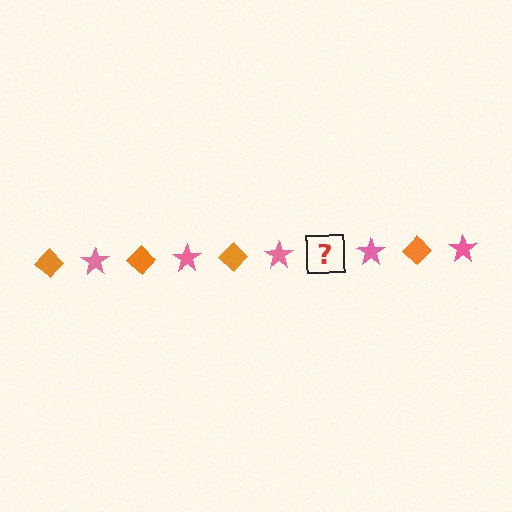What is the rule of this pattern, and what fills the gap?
The rule is that the pattern alternates between orange diamond and pink star. The gap should be filled with an orange diamond.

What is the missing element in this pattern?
The missing element is an orange diamond.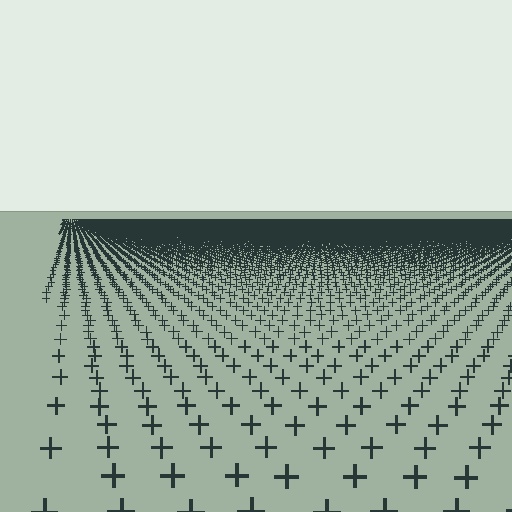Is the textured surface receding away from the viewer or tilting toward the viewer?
The surface is receding away from the viewer. Texture elements get smaller and denser toward the top.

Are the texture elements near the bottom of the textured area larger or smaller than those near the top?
Larger. Near the bottom, elements are closer to the viewer and appear at a bigger on-screen size.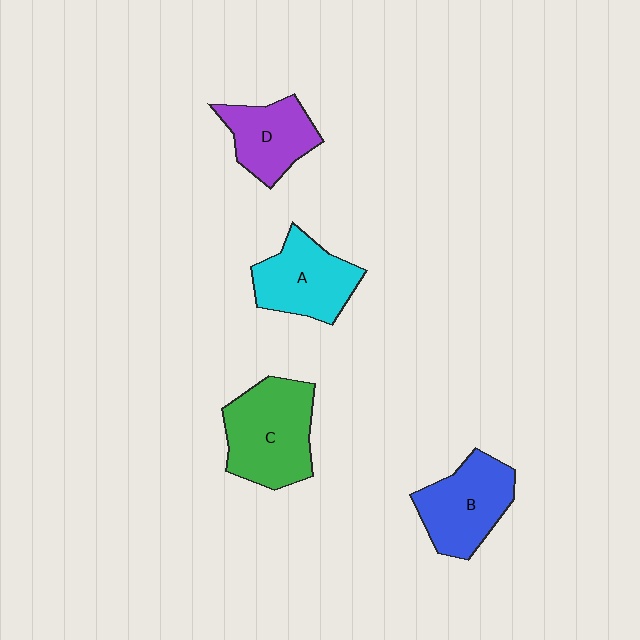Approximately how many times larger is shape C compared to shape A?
Approximately 1.3 times.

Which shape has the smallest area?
Shape D (purple).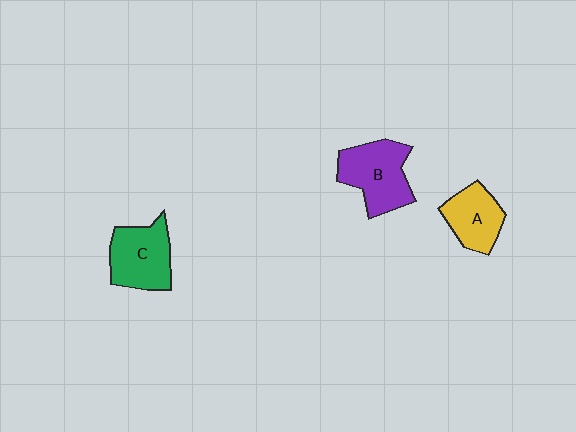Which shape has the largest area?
Shape B (purple).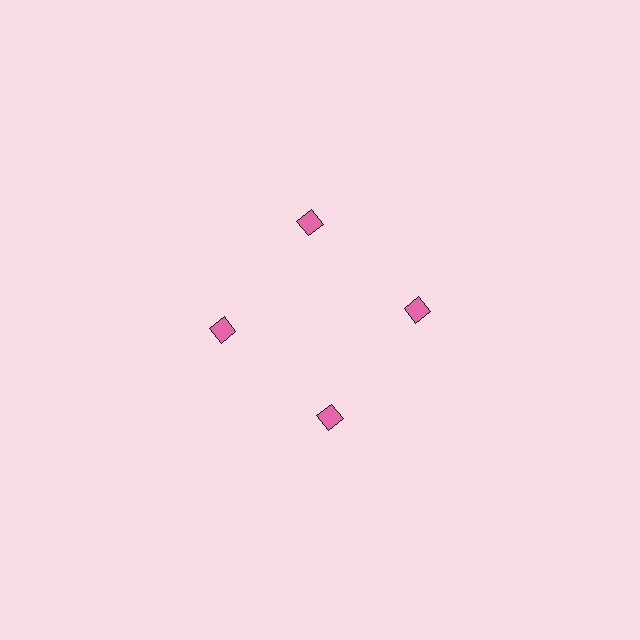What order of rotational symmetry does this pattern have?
This pattern has 4-fold rotational symmetry.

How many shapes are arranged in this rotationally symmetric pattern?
There are 4 shapes, arranged in 4 groups of 1.